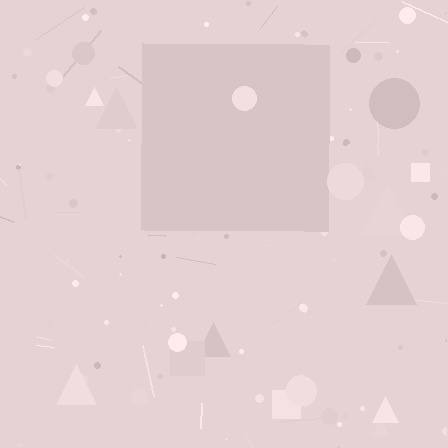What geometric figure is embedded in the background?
A square is embedded in the background.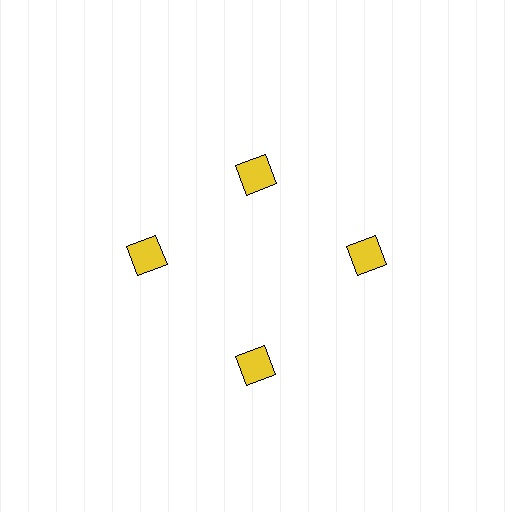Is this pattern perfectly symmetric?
No. The 4 yellow squares are arranged in a ring, but one element near the 12 o'clock position is pulled inward toward the center, breaking the 4-fold rotational symmetry.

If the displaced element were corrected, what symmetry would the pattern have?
It would have 4-fold rotational symmetry — the pattern would map onto itself every 90 degrees.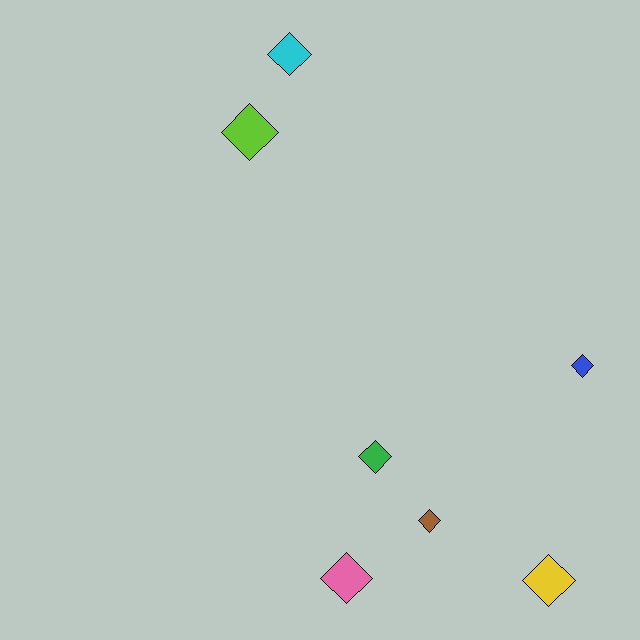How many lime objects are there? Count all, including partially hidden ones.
There is 1 lime object.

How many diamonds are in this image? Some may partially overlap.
There are 7 diamonds.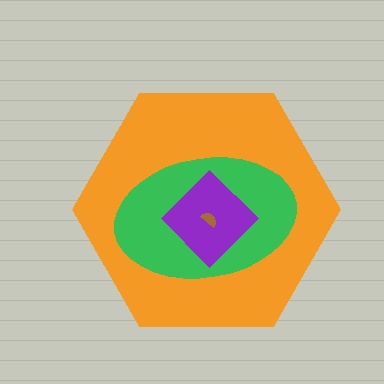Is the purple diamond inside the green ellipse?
Yes.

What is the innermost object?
The brown semicircle.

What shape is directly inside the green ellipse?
The purple diamond.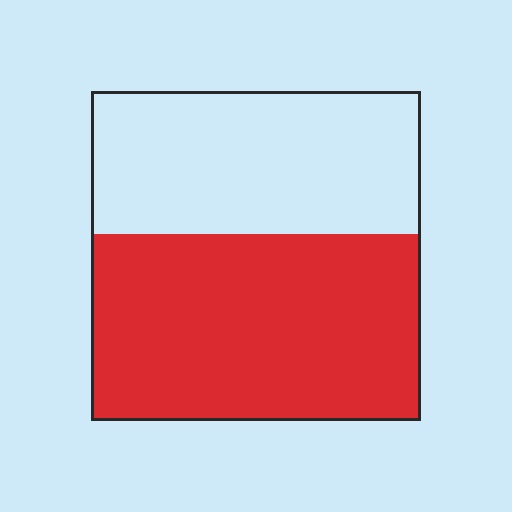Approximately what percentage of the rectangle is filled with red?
Approximately 55%.